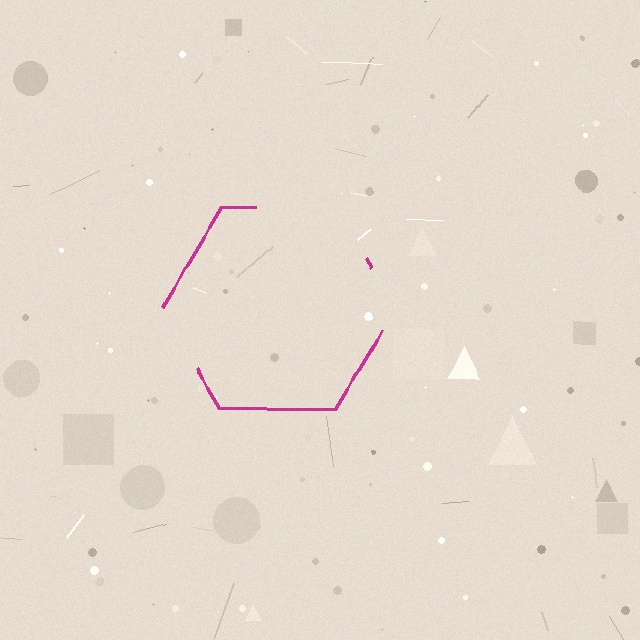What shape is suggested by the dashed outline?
The dashed outline suggests a hexagon.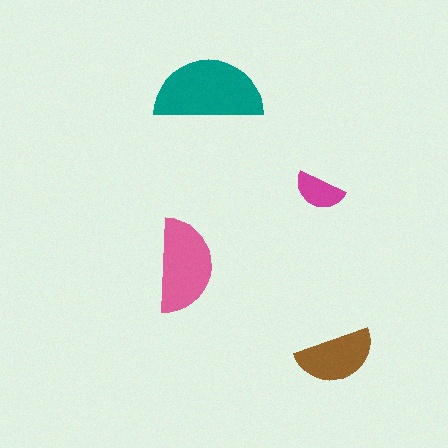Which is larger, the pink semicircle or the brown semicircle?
The pink one.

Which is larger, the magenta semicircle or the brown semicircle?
The brown one.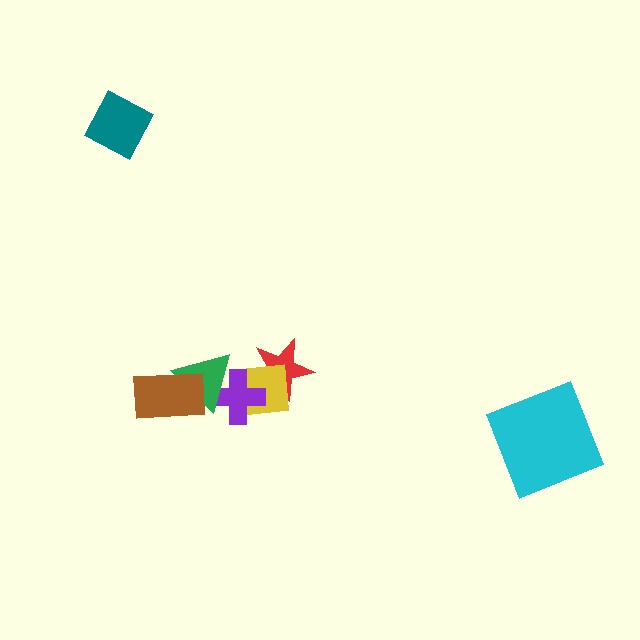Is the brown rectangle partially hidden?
No, no other shape covers it.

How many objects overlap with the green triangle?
3 objects overlap with the green triangle.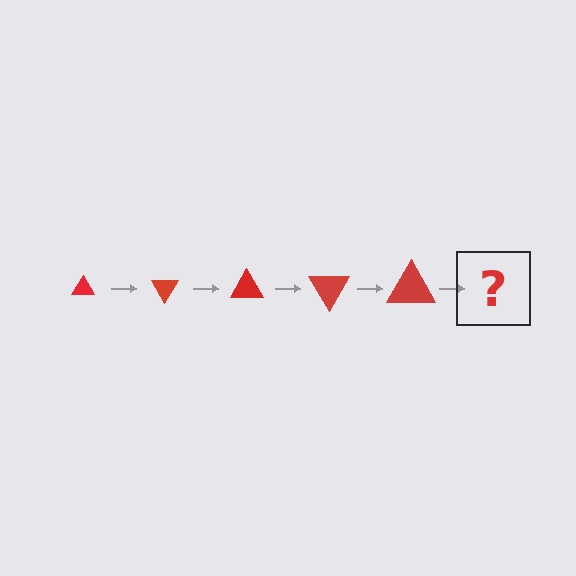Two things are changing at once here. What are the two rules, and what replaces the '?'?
The two rules are that the triangle grows larger each step and it rotates 60 degrees each step. The '?' should be a triangle, larger than the previous one and rotated 300 degrees from the start.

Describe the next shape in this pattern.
It should be a triangle, larger than the previous one and rotated 300 degrees from the start.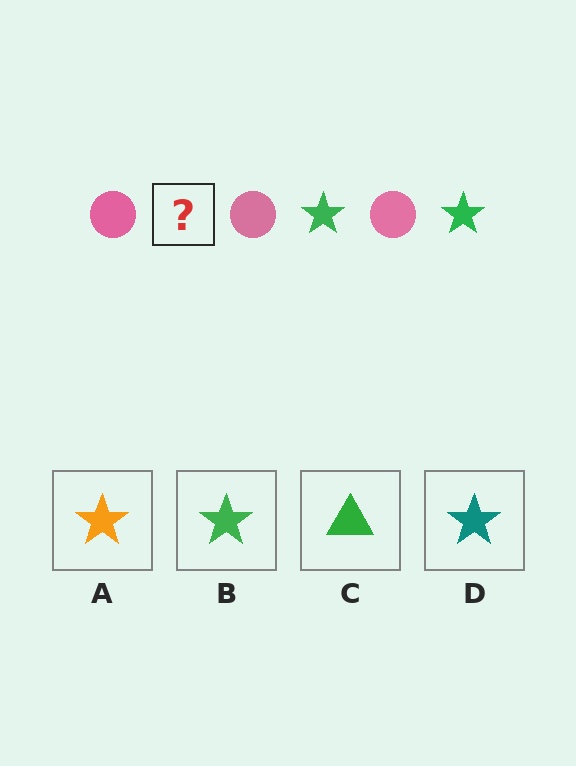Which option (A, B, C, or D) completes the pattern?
B.